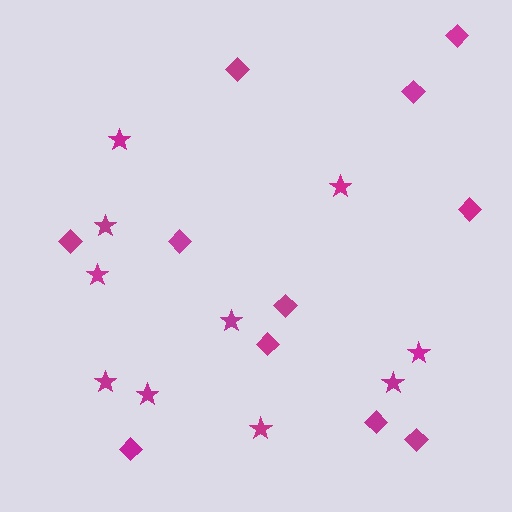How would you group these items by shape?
There are 2 groups: one group of diamonds (11) and one group of stars (10).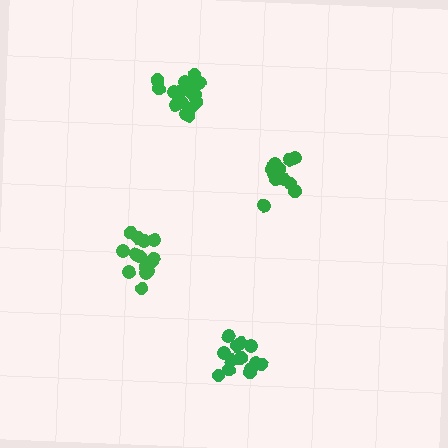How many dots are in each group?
Group 1: 14 dots, Group 2: 18 dots, Group 3: 16 dots, Group 4: 15 dots (63 total).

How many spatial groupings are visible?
There are 4 spatial groupings.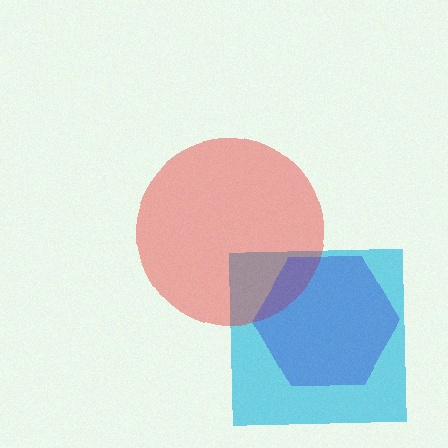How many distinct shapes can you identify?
There are 3 distinct shapes: a cyan square, a red circle, a blue hexagon.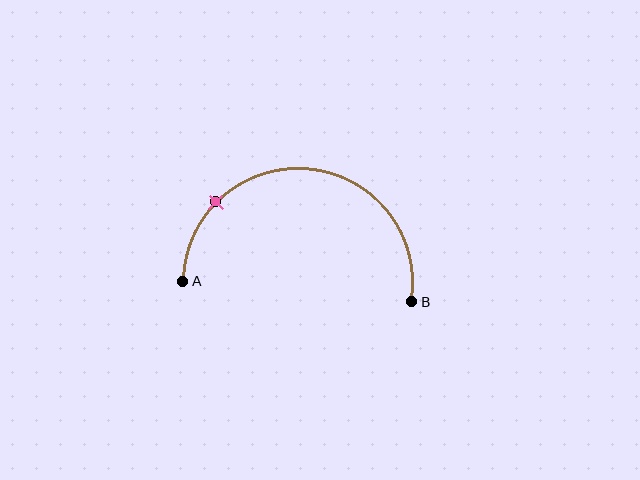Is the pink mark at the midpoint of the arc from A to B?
No. The pink mark lies on the arc but is closer to endpoint A. The arc midpoint would be at the point on the curve equidistant along the arc from both A and B.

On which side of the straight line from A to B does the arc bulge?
The arc bulges above the straight line connecting A and B.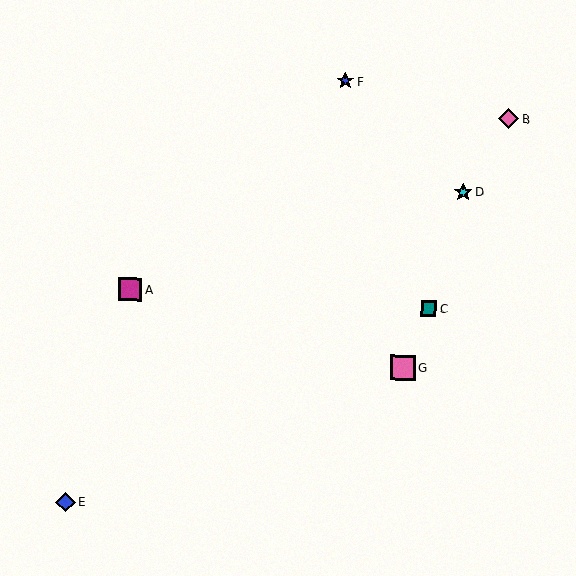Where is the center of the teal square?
The center of the teal square is at (429, 309).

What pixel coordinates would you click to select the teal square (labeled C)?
Click at (429, 309) to select the teal square C.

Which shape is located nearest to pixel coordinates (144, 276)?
The magenta square (labeled A) at (130, 289) is nearest to that location.